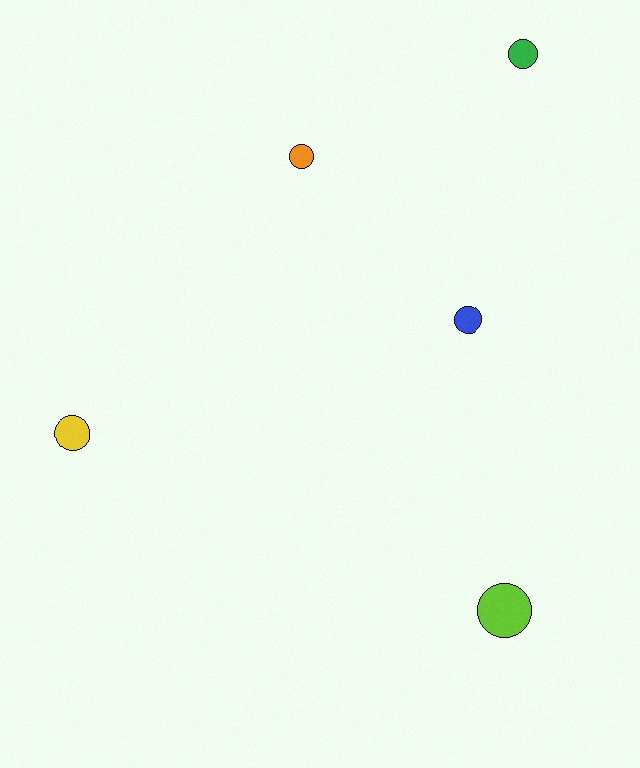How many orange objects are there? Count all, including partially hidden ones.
There is 1 orange object.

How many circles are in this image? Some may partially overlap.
There are 5 circles.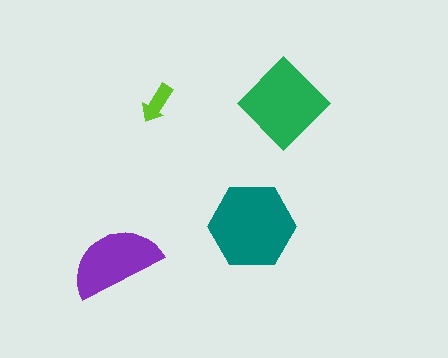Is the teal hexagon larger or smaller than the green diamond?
Larger.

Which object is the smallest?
The lime arrow.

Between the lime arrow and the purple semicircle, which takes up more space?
The purple semicircle.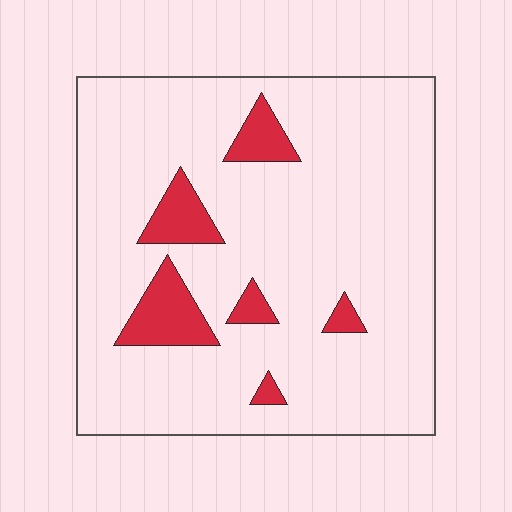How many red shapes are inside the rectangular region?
6.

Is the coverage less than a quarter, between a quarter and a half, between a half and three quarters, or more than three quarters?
Less than a quarter.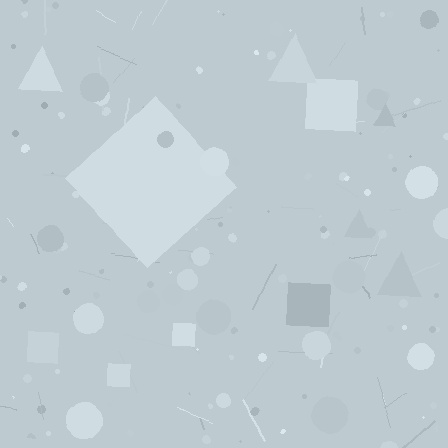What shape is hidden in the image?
A diamond is hidden in the image.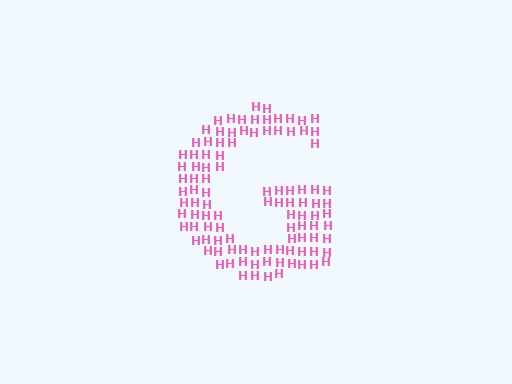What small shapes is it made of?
It is made of small letter H's.